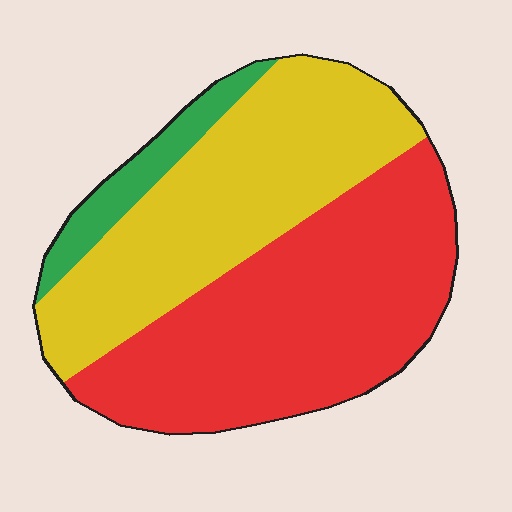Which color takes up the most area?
Red, at roughly 50%.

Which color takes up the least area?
Green, at roughly 10%.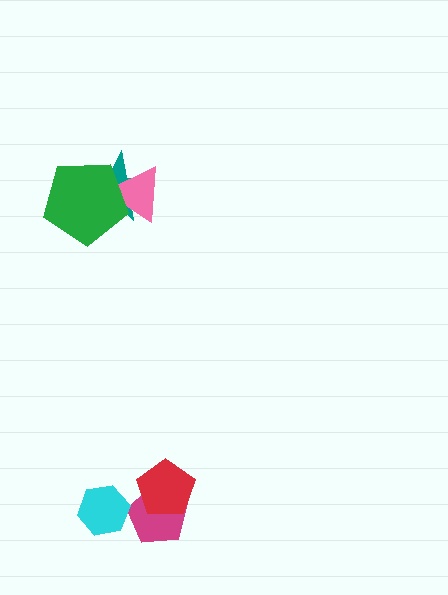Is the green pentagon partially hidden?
No, no other shape covers it.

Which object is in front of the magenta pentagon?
The red pentagon is in front of the magenta pentagon.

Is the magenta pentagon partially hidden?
Yes, it is partially covered by another shape.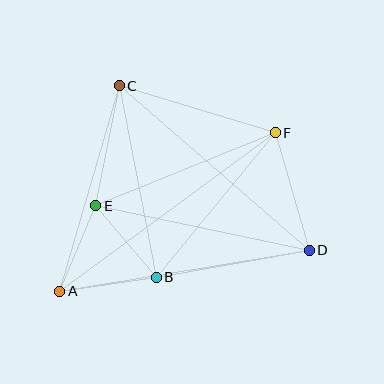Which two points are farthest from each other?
Points A and F are farthest from each other.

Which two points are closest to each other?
Points A and E are closest to each other.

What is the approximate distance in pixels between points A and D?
The distance between A and D is approximately 253 pixels.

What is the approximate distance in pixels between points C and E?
The distance between C and E is approximately 122 pixels.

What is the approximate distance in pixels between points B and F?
The distance between B and F is approximately 187 pixels.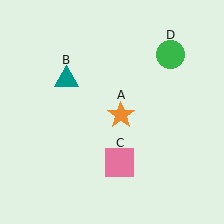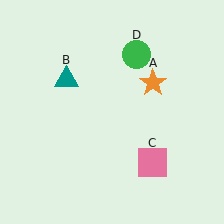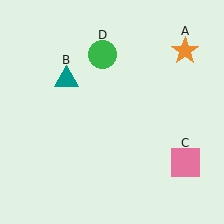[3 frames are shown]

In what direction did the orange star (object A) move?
The orange star (object A) moved up and to the right.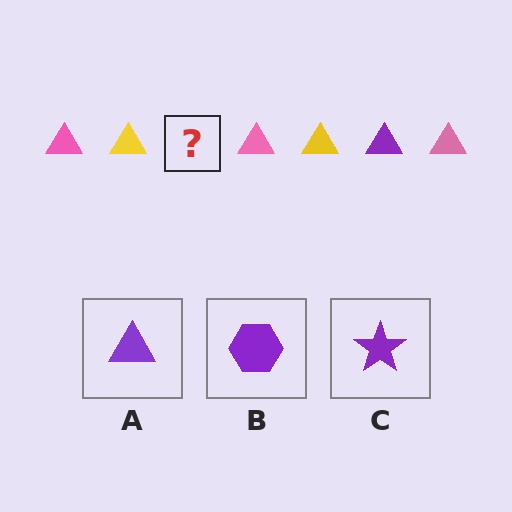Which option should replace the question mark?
Option A.